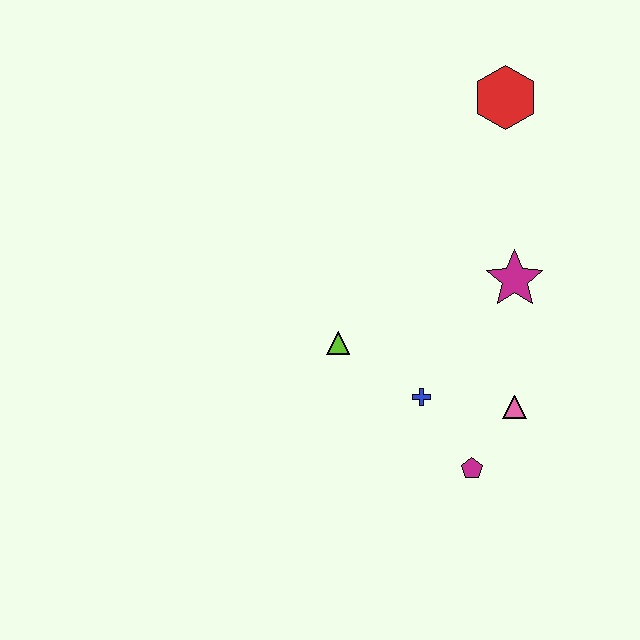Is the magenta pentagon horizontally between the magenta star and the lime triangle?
Yes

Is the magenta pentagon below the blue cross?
Yes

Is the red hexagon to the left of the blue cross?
No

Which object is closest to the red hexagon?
The magenta star is closest to the red hexagon.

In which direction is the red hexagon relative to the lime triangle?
The red hexagon is above the lime triangle.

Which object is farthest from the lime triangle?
The red hexagon is farthest from the lime triangle.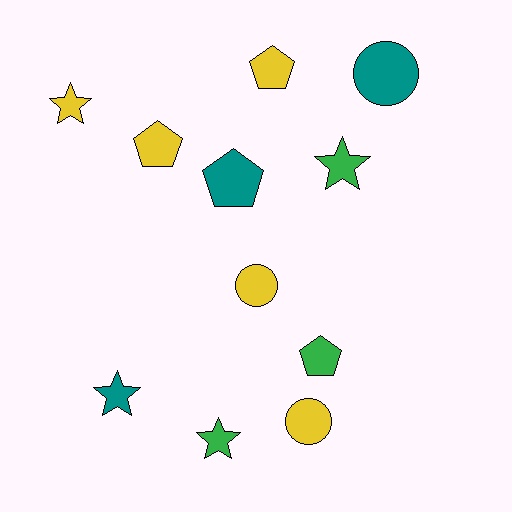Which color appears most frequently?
Yellow, with 5 objects.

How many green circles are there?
There are no green circles.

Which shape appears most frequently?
Pentagon, with 4 objects.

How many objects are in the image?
There are 11 objects.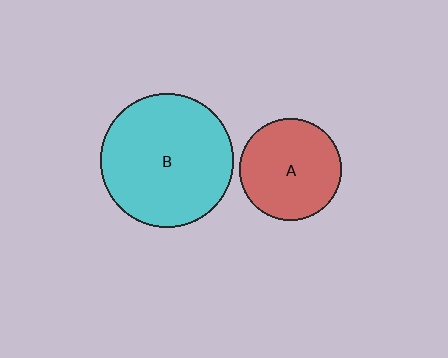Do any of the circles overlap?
No, none of the circles overlap.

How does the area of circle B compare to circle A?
Approximately 1.7 times.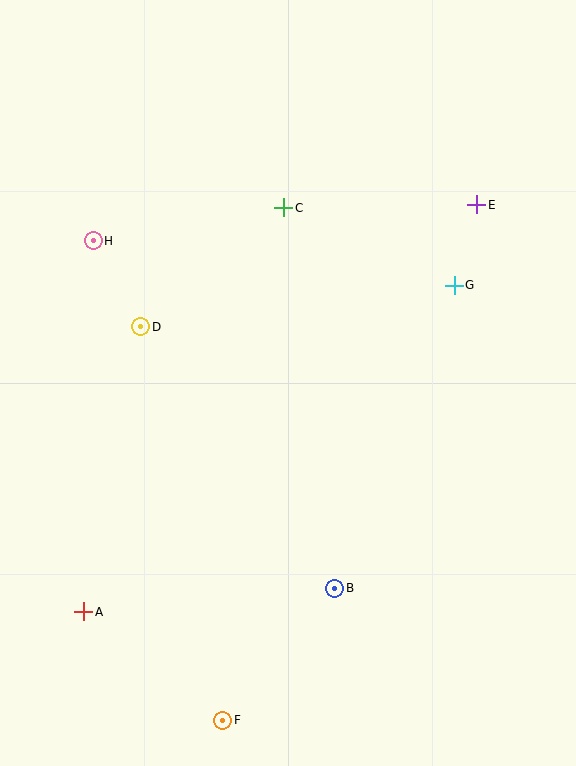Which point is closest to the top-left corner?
Point H is closest to the top-left corner.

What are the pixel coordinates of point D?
Point D is at (141, 327).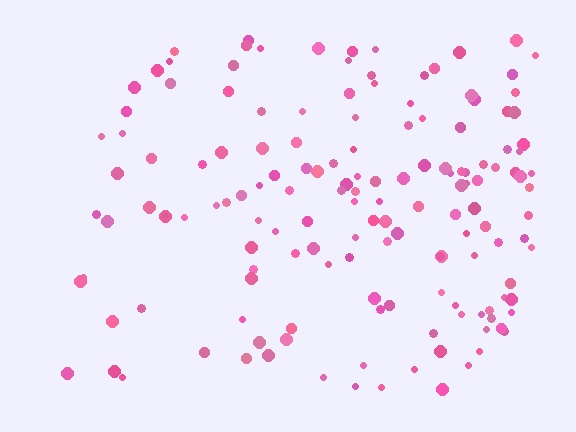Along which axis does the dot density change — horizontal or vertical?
Horizontal.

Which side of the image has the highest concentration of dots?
The right.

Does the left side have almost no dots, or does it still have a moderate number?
Still a moderate number, just noticeably fewer than the right.